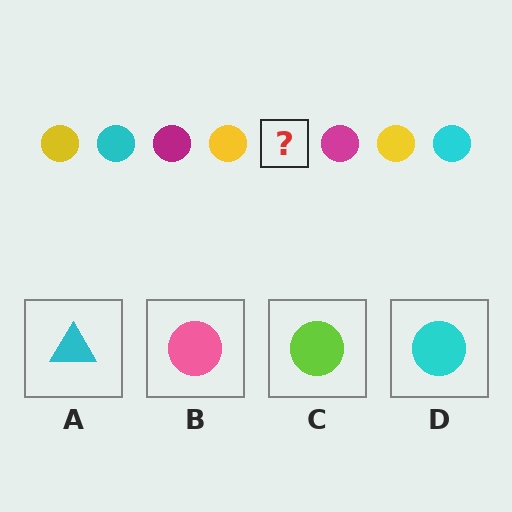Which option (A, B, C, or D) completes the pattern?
D.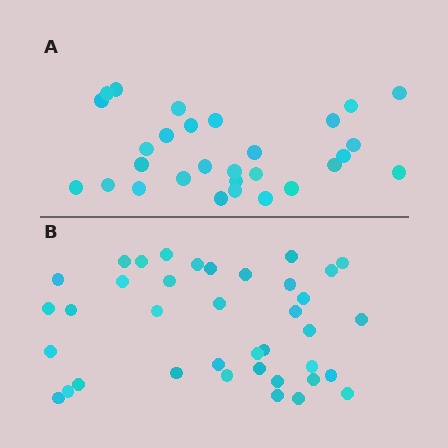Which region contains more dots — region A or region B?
Region B (the bottom region) has more dots.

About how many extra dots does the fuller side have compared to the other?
Region B has roughly 8 or so more dots than region A.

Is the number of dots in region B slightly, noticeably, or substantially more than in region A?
Region B has noticeably more, but not dramatically so. The ratio is roughly 1.3 to 1.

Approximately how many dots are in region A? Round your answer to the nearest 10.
About 30 dots. (The exact count is 29, which rounds to 30.)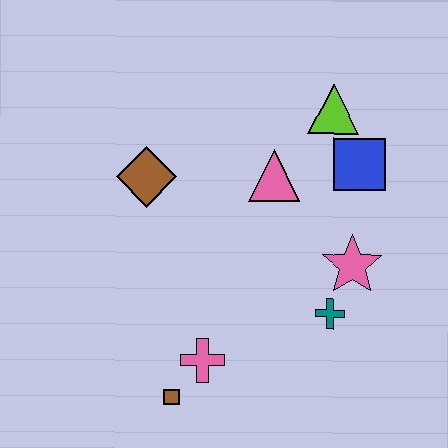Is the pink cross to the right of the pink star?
No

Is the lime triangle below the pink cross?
No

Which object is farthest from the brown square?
The lime triangle is farthest from the brown square.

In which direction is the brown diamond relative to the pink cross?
The brown diamond is above the pink cross.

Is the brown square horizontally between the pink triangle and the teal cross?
No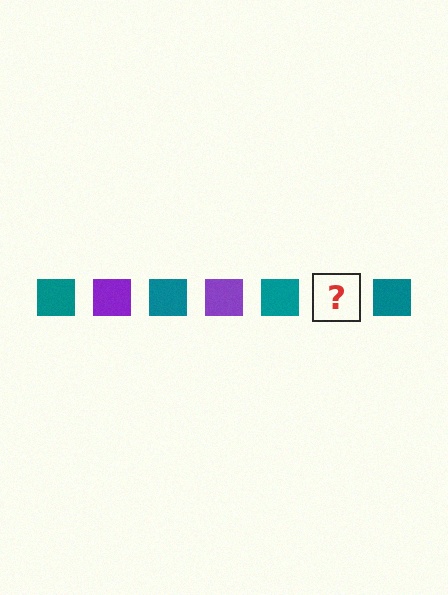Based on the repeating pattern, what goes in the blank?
The blank should be a purple square.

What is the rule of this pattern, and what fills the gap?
The rule is that the pattern cycles through teal, purple squares. The gap should be filled with a purple square.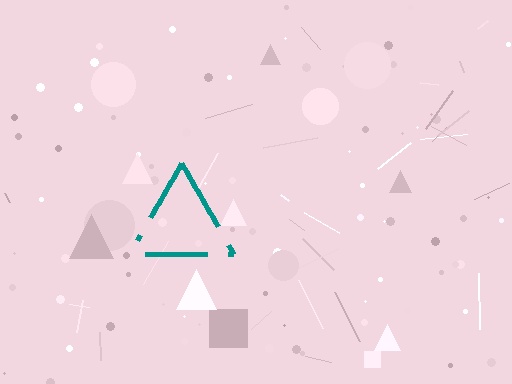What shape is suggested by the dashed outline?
The dashed outline suggests a triangle.